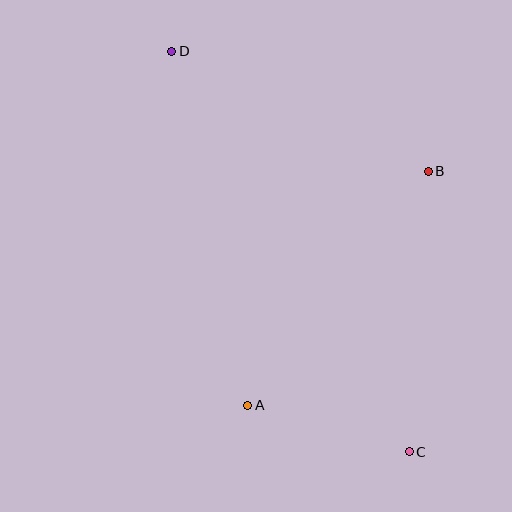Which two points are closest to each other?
Points A and C are closest to each other.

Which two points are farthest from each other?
Points C and D are farthest from each other.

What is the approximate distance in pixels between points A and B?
The distance between A and B is approximately 295 pixels.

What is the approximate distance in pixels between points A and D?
The distance between A and D is approximately 362 pixels.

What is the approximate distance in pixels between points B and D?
The distance between B and D is approximately 283 pixels.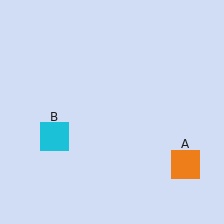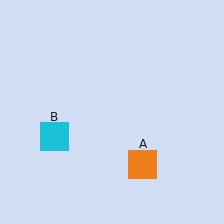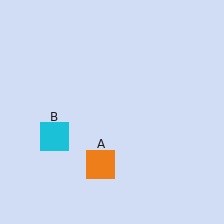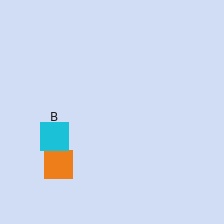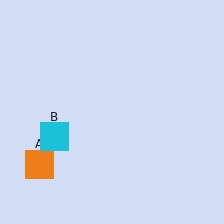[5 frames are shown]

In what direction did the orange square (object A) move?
The orange square (object A) moved left.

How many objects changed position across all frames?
1 object changed position: orange square (object A).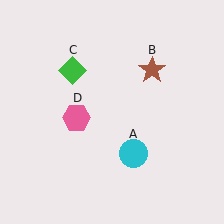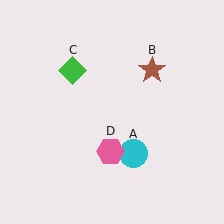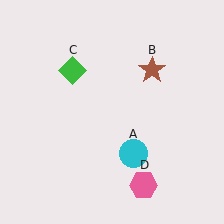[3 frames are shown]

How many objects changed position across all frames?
1 object changed position: pink hexagon (object D).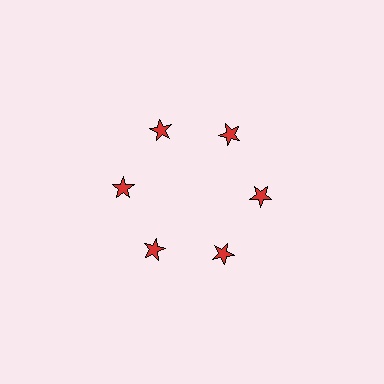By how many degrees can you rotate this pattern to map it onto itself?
The pattern maps onto itself every 60 degrees of rotation.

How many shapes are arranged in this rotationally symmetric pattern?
There are 6 shapes, arranged in 6 groups of 1.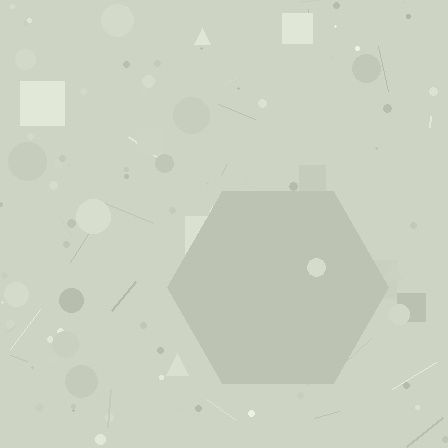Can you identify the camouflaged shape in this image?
The camouflaged shape is a hexagon.